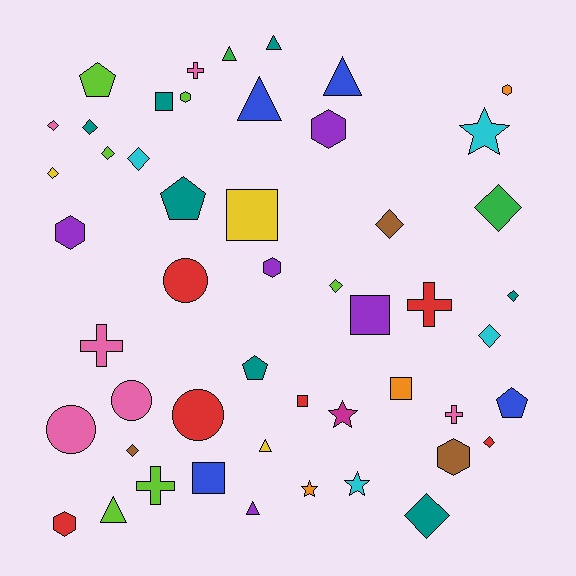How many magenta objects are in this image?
There is 1 magenta object.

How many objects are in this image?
There are 50 objects.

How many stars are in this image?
There are 4 stars.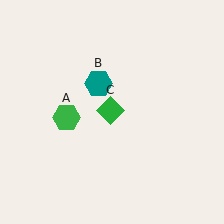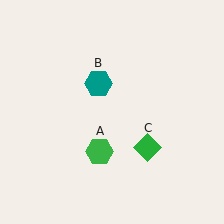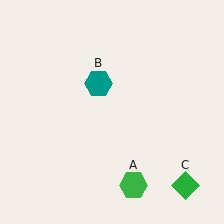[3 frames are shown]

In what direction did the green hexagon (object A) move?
The green hexagon (object A) moved down and to the right.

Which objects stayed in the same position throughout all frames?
Teal hexagon (object B) remained stationary.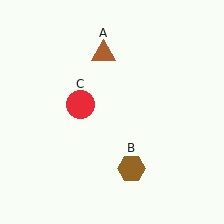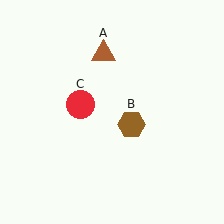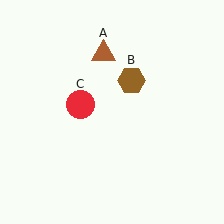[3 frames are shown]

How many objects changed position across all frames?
1 object changed position: brown hexagon (object B).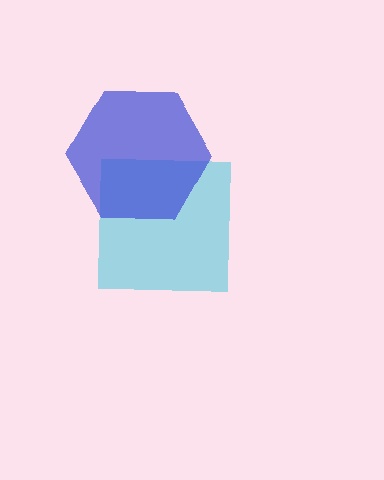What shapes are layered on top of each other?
The layered shapes are: a cyan square, a blue hexagon.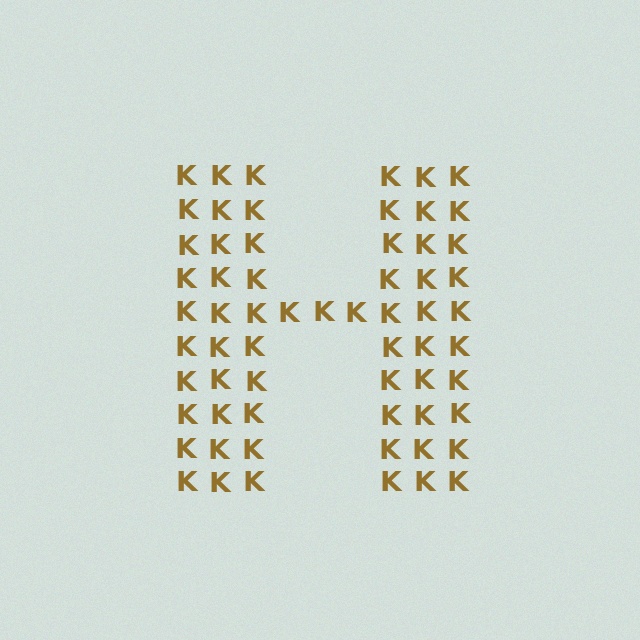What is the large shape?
The large shape is the letter H.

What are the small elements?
The small elements are letter K's.